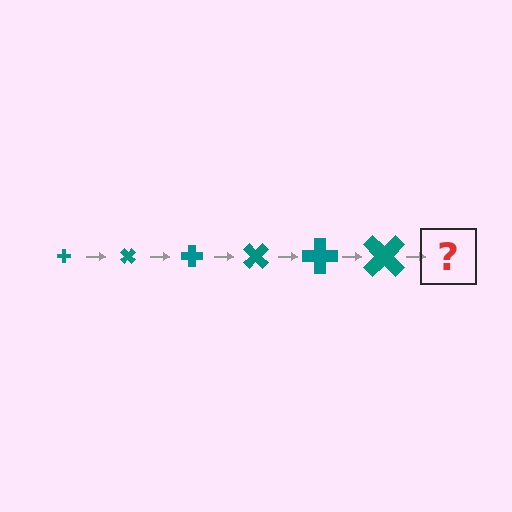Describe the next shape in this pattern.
It should be a cross, larger than the previous one and rotated 270 degrees from the start.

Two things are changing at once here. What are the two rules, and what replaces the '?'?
The two rules are that the cross grows larger each step and it rotates 45 degrees each step. The '?' should be a cross, larger than the previous one and rotated 270 degrees from the start.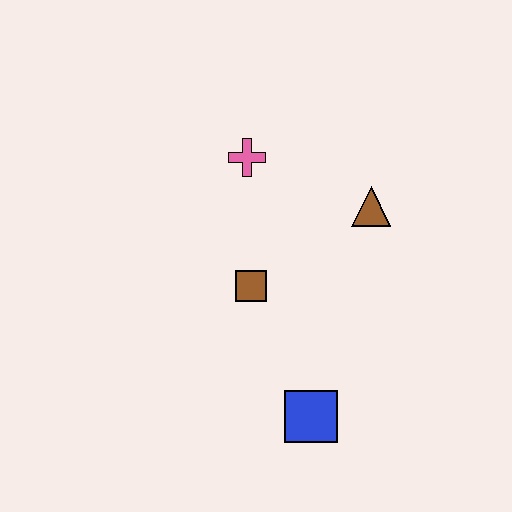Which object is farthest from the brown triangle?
The blue square is farthest from the brown triangle.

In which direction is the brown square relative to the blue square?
The brown square is above the blue square.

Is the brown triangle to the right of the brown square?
Yes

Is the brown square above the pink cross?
No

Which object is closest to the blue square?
The brown square is closest to the blue square.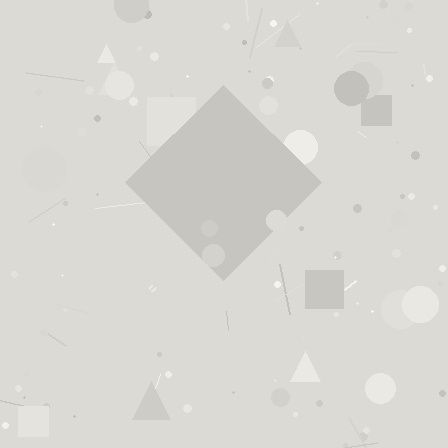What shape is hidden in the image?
A diamond is hidden in the image.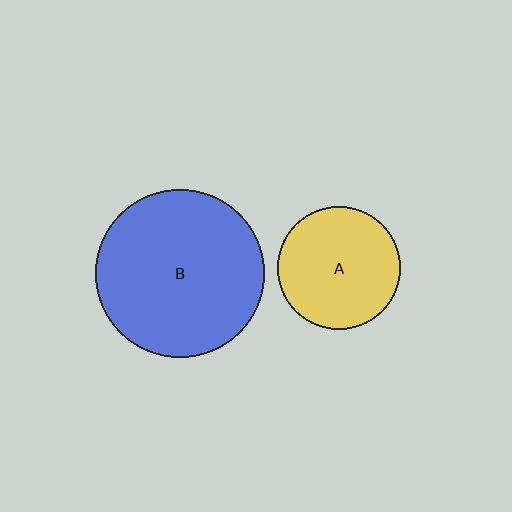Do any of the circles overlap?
No, none of the circles overlap.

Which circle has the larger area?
Circle B (blue).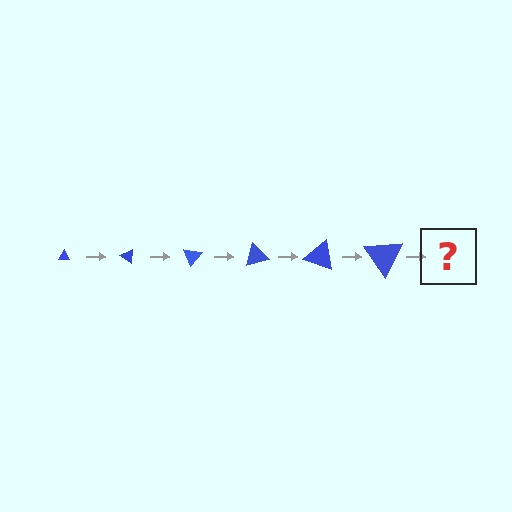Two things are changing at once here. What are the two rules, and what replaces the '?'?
The two rules are that the triangle grows larger each step and it rotates 35 degrees each step. The '?' should be a triangle, larger than the previous one and rotated 210 degrees from the start.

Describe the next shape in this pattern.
It should be a triangle, larger than the previous one and rotated 210 degrees from the start.